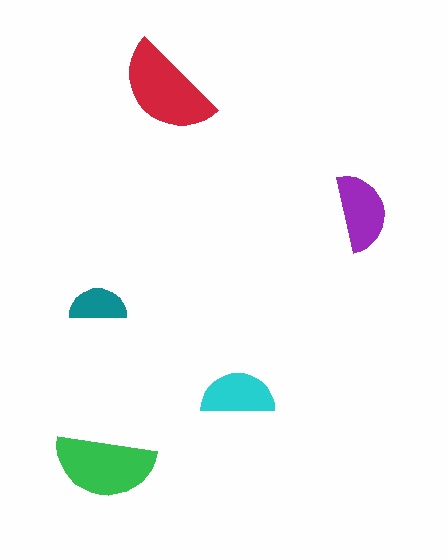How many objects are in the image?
There are 5 objects in the image.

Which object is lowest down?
The green semicircle is bottommost.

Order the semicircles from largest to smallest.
the red one, the green one, the purple one, the cyan one, the teal one.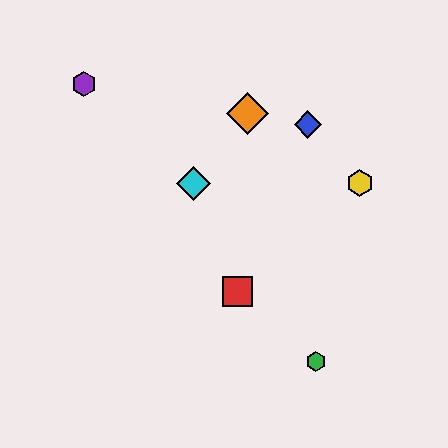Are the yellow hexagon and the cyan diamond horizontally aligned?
Yes, both are at y≈183.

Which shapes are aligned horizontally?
The yellow hexagon, the cyan diamond are aligned horizontally.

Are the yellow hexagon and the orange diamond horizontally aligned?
No, the yellow hexagon is at y≈183 and the orange diamond is at y≈114.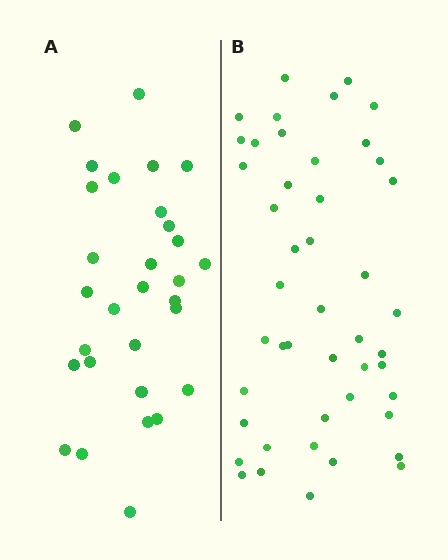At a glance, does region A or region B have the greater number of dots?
Region B (the right region) has more dots.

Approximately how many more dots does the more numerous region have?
Region B has approximately 15 more dots than region A.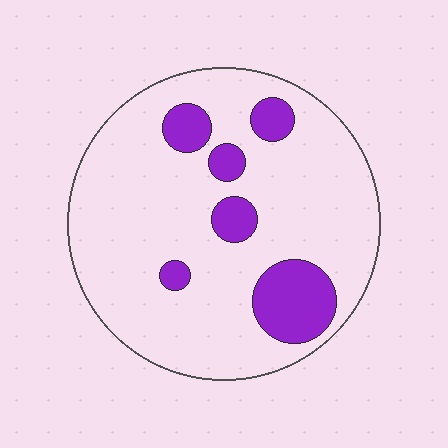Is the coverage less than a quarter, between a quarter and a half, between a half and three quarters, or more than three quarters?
Less than a quarter.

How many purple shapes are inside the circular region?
6.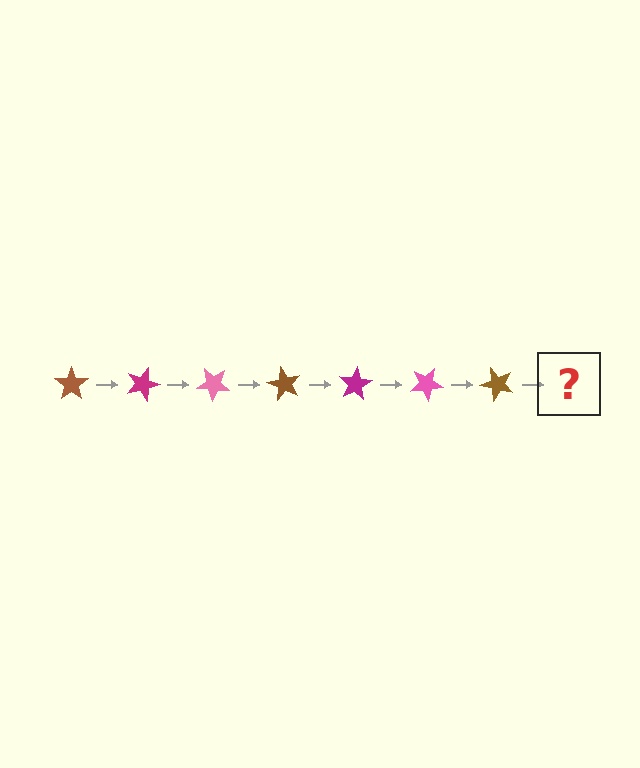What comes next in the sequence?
The next element should be a magenta star, rotated 140 degrees from the start.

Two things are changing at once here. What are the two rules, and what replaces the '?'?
The two rules are that it rotates 20 degrees each step and the color cycles through brown, magenta, and pink. The '?' should be a magenta star, rotated 140 degrees from the start.